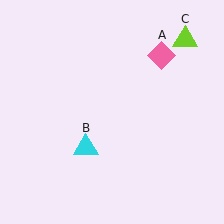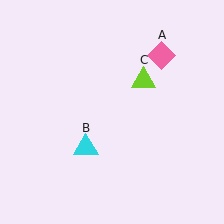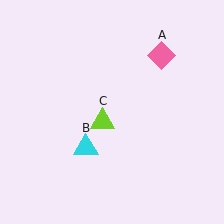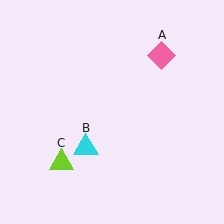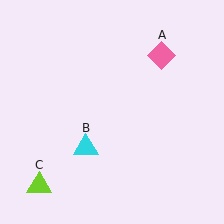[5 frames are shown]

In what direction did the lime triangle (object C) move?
The lime triangle (object C) moved down and to the left.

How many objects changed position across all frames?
1 object changed position: lime triangle (object C).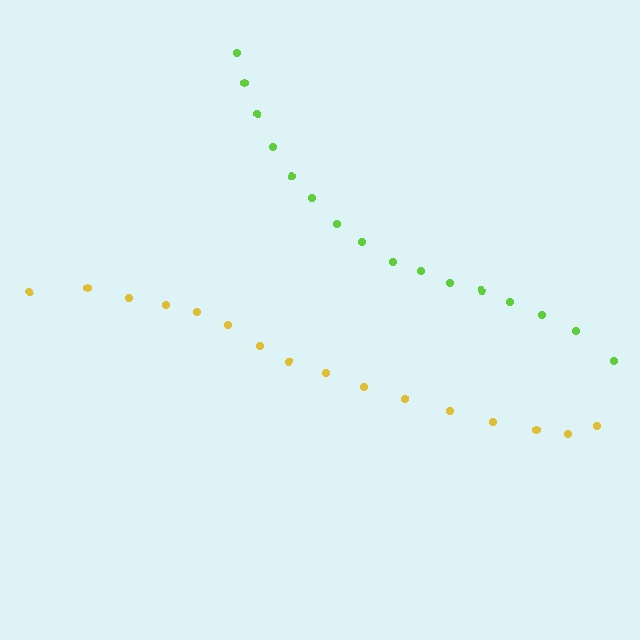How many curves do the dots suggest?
There are 2 distinct paths.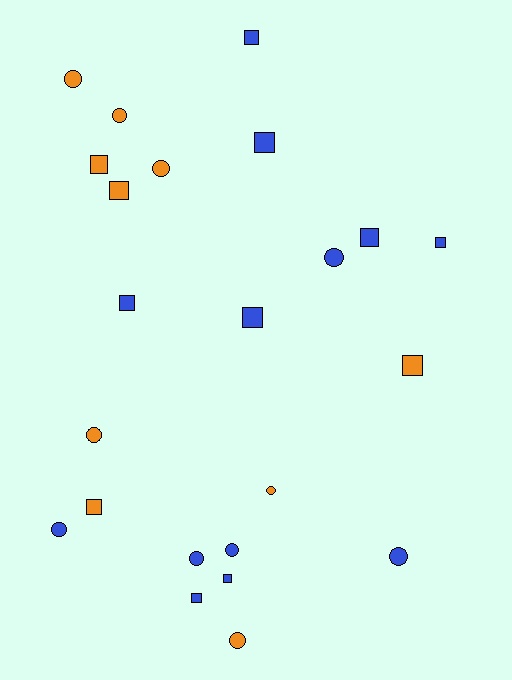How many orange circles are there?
There are 6 orange circles.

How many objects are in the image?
There are 23 objects.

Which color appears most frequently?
Blue, with 13 objects.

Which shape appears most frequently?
Square, with 12 objects.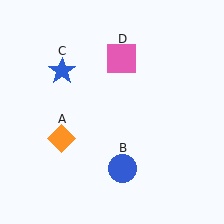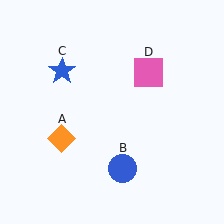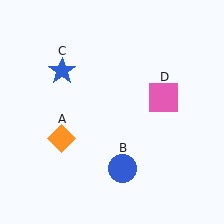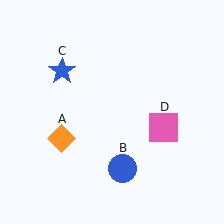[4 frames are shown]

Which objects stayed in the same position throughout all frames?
Orange diamond (object A) and blue circle (object B) and blue star (object C) remained stationary.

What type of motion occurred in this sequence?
The pink square (object D) rotated clockwise around the center of the scene.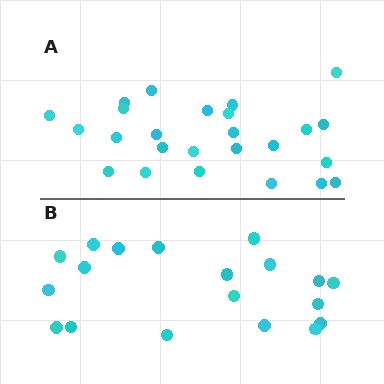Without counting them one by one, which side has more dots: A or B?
Region A (the top region) has more dots.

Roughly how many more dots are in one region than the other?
Region A has about 6 more dots than region B.